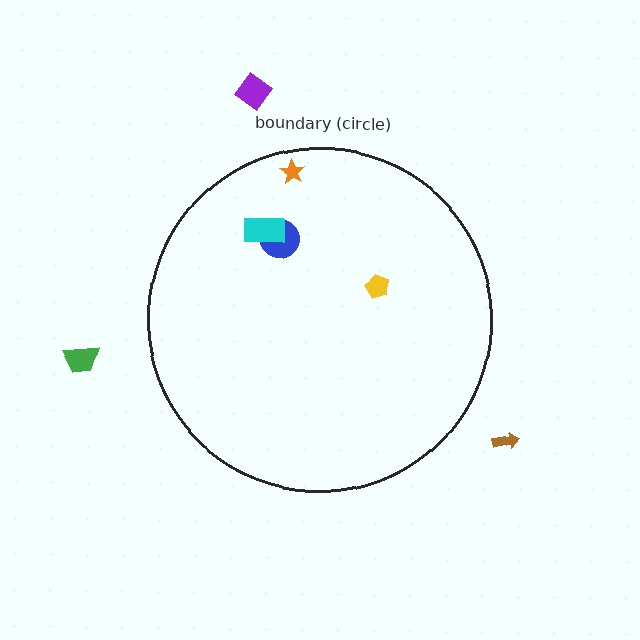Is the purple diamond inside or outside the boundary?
Outside.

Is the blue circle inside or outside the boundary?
Inside.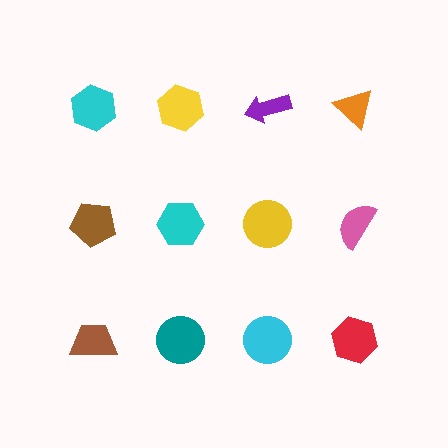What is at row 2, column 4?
A pink semicircle.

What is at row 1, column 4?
An orange triangle.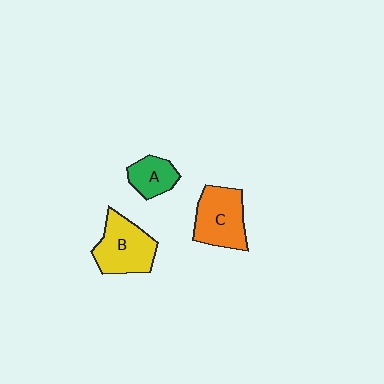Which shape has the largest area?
Shape B (yellow).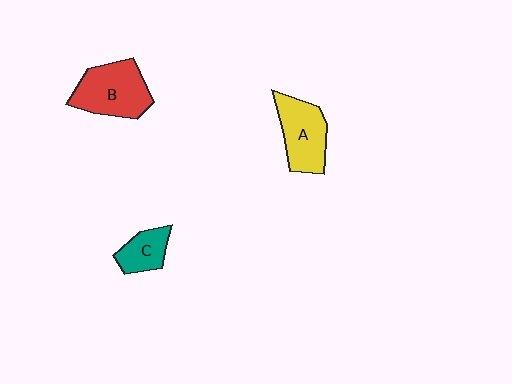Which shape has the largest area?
Shape B (red).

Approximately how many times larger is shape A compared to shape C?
Approximately 1.7 times.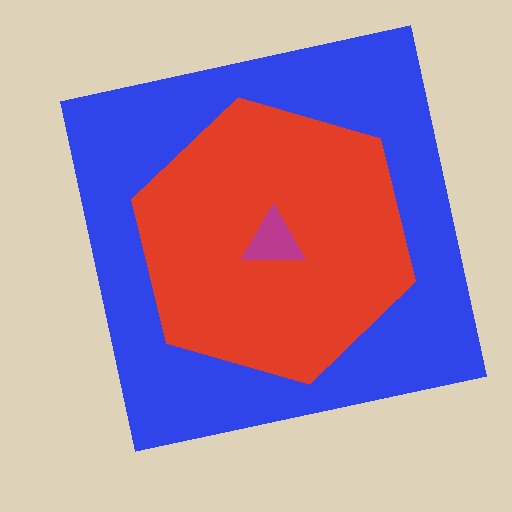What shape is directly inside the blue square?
The red hexagon.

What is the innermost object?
The magenta triangle.